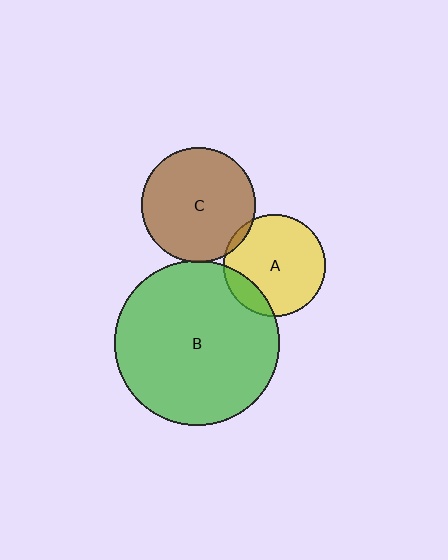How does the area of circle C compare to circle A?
Approximately 1.2 times.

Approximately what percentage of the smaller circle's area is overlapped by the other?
Approximately 15%.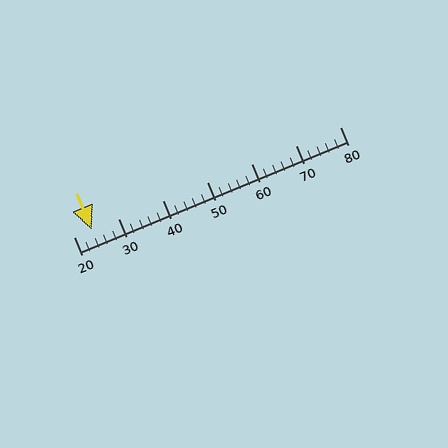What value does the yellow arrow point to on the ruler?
The yellow arrow points to approximately 24.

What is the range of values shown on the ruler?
The ruler shows values from 20 to 80.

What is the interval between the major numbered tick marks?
The major tick marks are spaced 10 units apart.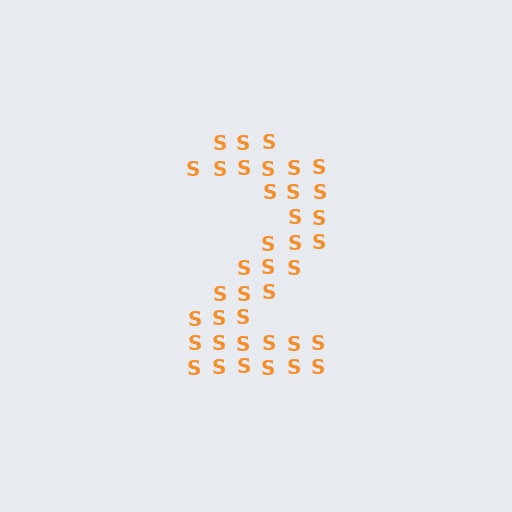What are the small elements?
The small elements are letter S's.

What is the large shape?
The large shape is the digit 2.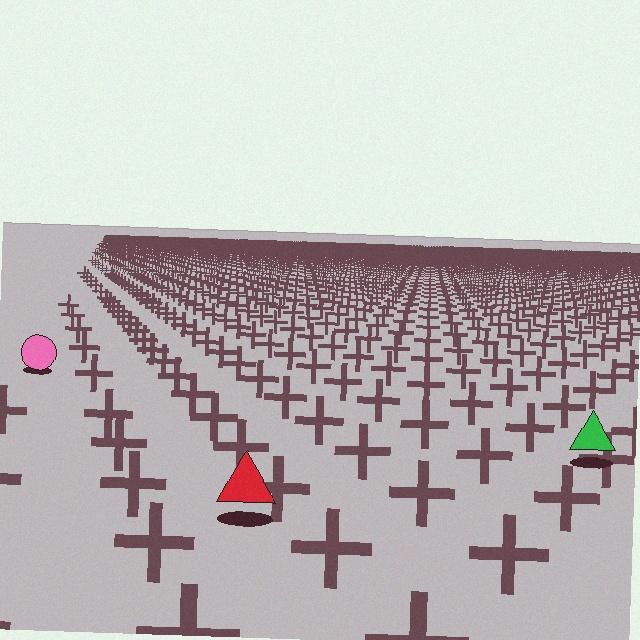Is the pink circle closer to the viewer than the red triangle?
No. The red triangle is closer — you can tell from the texture gradient: the ground texture is coarser near it.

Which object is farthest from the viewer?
The pink circle is farthest from the viewer. It appears smaller and the ground texture around it is denser.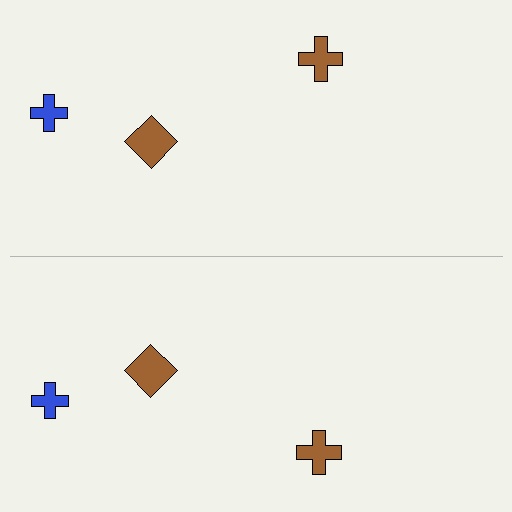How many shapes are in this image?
There are 6 shapes in this image.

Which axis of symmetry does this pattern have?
The pattern has a horizontal axis of symmetry running through the center of the image.